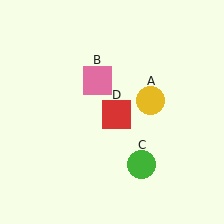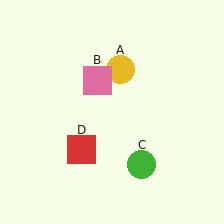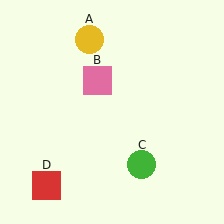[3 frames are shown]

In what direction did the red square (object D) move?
The red square (object D) moved down and to the left.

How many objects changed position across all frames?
2 objects changed position: yellow circle (object A), red square (object D).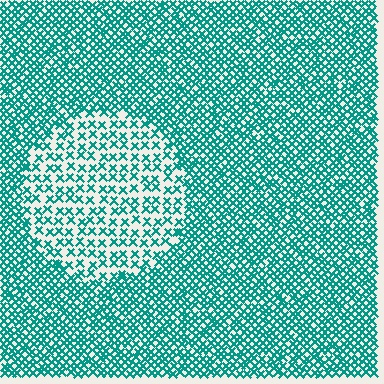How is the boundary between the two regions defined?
The boundary is defined by a change in element density (approximately 2.1x ratio). All elements are the same color, size, and shape.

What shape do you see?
I see a circle.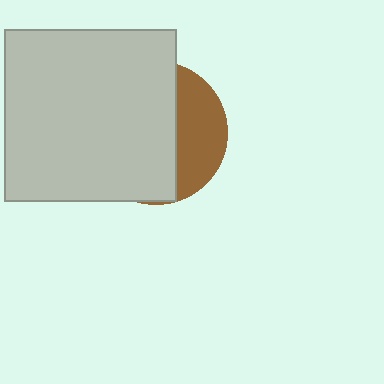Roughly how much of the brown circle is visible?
A small part of it is visible (roughly 32%).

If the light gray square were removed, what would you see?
You would see the complete brown circle.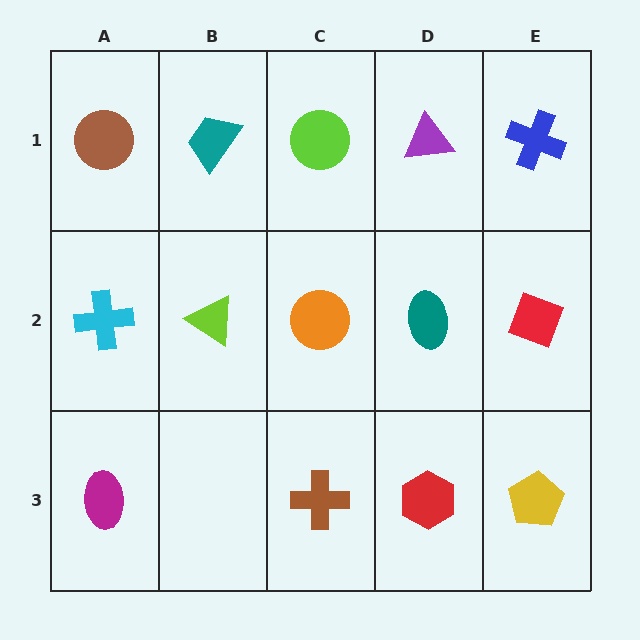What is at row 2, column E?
A red diamond.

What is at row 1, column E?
A blue cross.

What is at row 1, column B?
A teal trapezoid.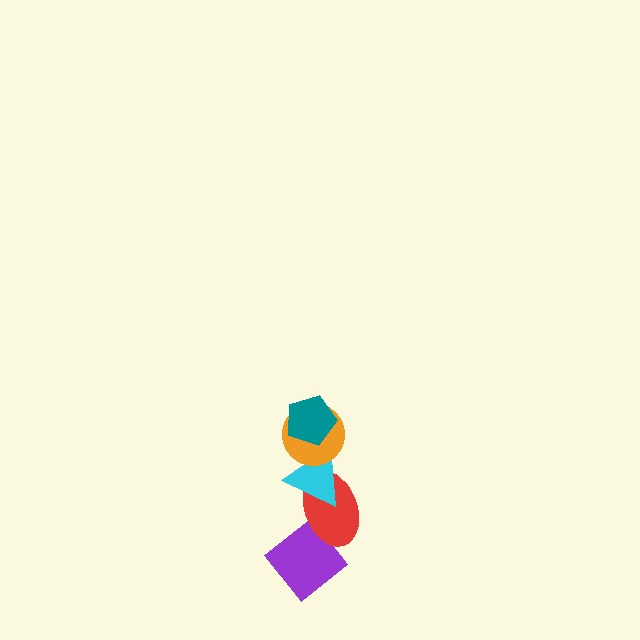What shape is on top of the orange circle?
The teal pentagon is on top of the orange circle.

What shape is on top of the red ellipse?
The cyan triangle is on top of the red ellipse.